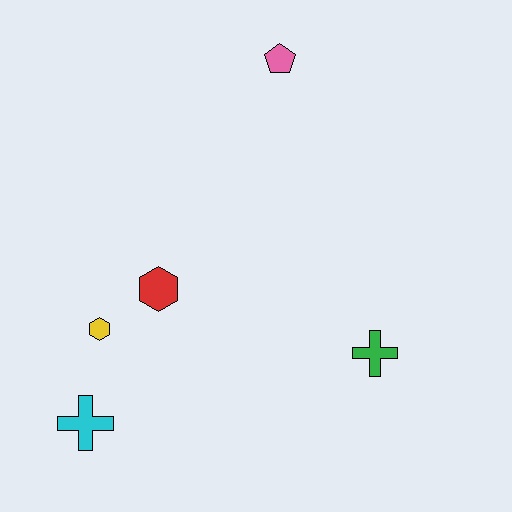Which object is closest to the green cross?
The red hexagon is closest to the green cross.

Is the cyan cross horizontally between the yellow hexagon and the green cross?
No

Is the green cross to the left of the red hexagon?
No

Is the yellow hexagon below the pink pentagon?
Yes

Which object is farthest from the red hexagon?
The pink pentagon is farthest from the red hexagon.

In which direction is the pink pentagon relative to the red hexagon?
The pink pentagon is above the red hexagon.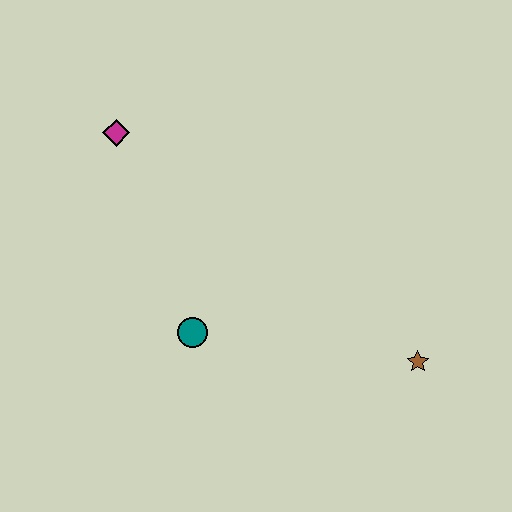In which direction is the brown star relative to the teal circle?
The brown star is to the right of the teal circle.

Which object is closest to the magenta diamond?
The teal circle is closest to the magenta diamond.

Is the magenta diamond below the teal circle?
No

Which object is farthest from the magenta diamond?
The brown star is farthest from the magenta diamond.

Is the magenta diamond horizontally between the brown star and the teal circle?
No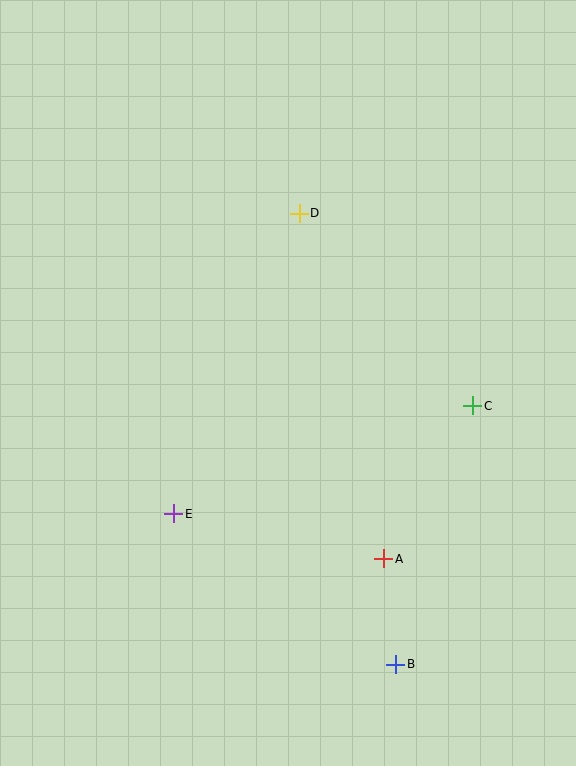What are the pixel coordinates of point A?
Point A is at (384, 559).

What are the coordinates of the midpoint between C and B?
The midpoint between C and B is at (434, 535).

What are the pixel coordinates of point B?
Point B is at (396, 664).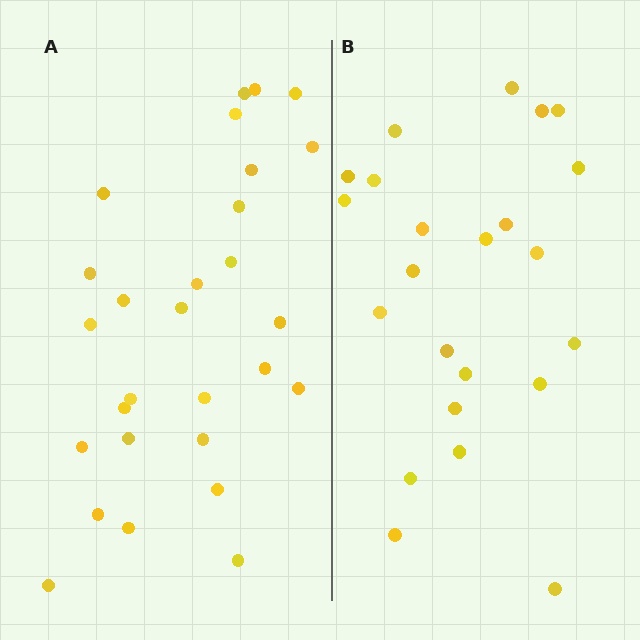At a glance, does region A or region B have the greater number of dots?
Region A (the left region) has more dots.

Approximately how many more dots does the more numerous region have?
Region A has about 5 more dots than region B.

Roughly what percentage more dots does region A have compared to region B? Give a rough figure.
About 20% more.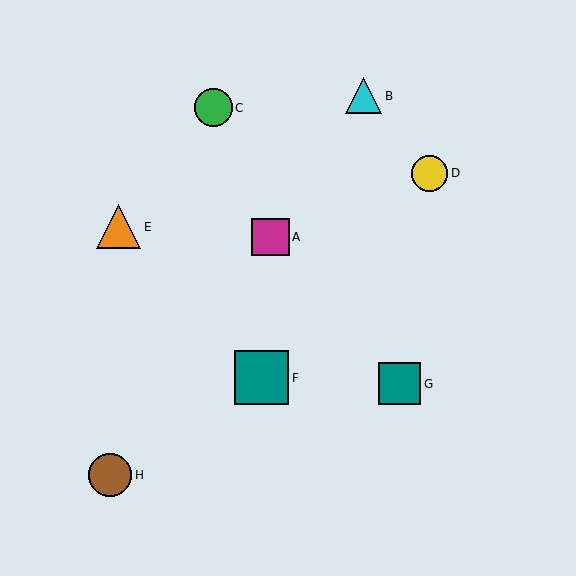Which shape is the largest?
The teal square (labeled F) is the largest.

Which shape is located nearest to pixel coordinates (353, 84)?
The cyan triangle (labeled B) at (364, 96) is nearest to that location.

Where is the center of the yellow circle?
The center of the yellow circle is at (430, 173).